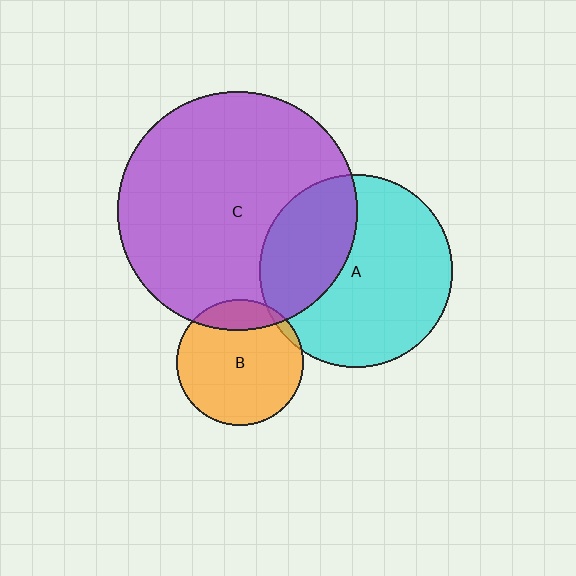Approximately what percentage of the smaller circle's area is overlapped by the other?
Approximately 15%.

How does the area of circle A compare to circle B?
Approximately 2.3 times.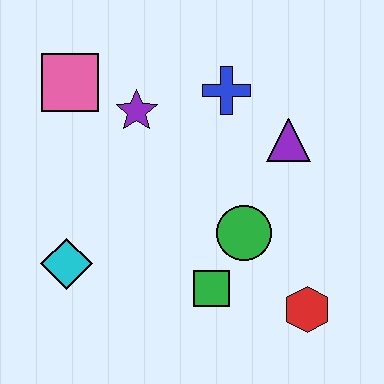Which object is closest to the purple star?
The pink square is closest to the purple star.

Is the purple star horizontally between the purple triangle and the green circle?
No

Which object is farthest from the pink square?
The red hexagon is farthest from the pink square.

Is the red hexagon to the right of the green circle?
Yes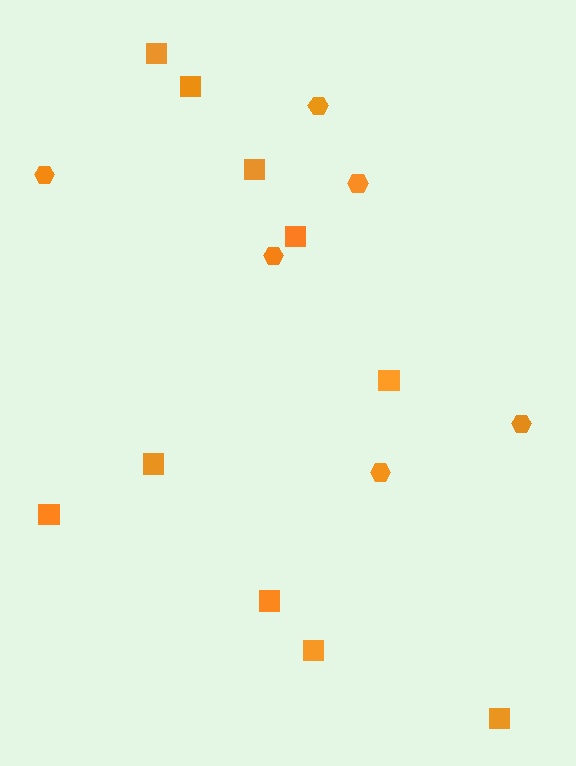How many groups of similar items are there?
There are 2 groups: one group of hexagons (6) and one group of squares (10).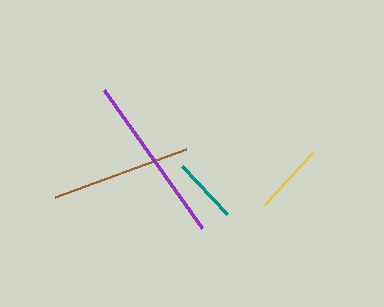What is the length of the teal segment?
The teal segment is approximately 66 pixels long.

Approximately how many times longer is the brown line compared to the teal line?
The brown line is approximately 2.1 times the length of the teal line.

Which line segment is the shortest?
The teal line is the shortest at approximately 66 pixels.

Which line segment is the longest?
The purple line is the longest at approximately 169 pixels.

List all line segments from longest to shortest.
From longest to shortest: purple, brown, yellow, teal.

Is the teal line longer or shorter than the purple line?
The purple line is longer than the teal line.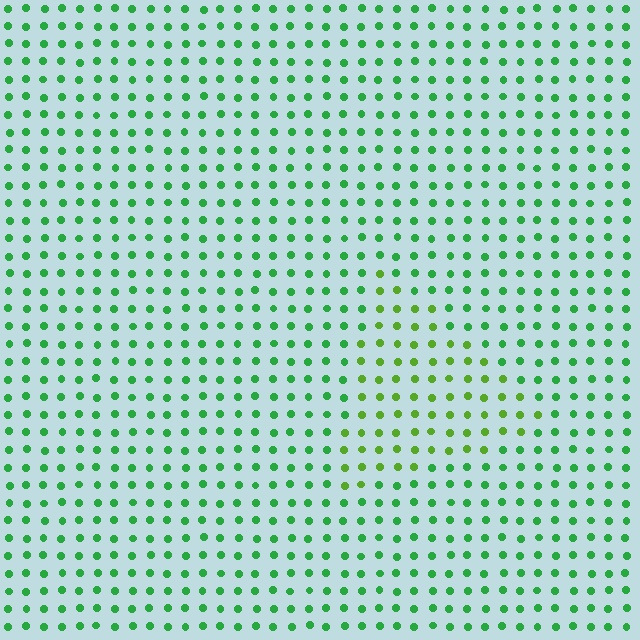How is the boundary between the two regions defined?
The boundary is defined purely by a slight shift in hue (about 33 degrees). Spacing, size, and orientation are identical on both sides.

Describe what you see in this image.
The image is filled with small green elements in a uniform arrangement. A triangle-shaped region is visible where the elements are tinted to a slightly different hue, forming a subtle color boundary.